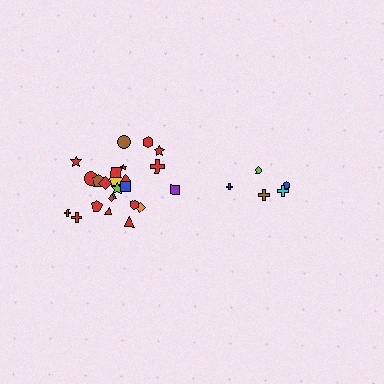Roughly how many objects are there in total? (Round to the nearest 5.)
Roughly 30 objects in total.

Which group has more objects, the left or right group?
The left group.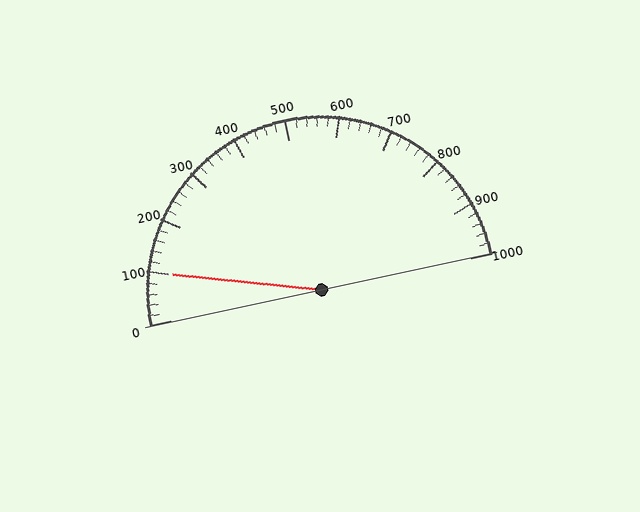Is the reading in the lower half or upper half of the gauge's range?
The reading is in the lower half of the range (0 to 1000).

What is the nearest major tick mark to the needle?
The nearest major tick mark is 100.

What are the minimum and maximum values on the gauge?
The gauge ranges from 0 to 1000.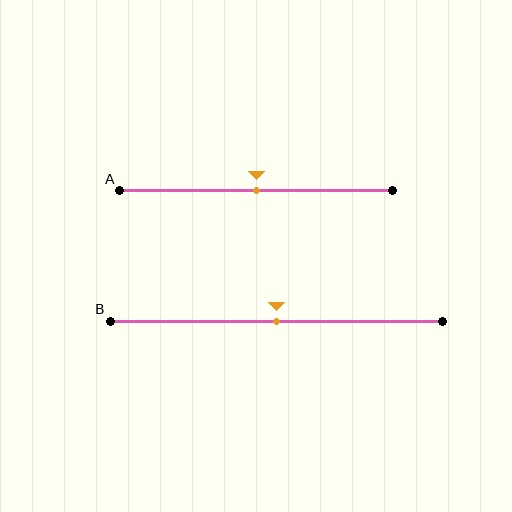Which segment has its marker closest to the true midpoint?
Segment A has its marker closest to the true midpoint.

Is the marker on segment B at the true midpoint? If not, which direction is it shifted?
Yes, the marker on segment B is at the true midpoint.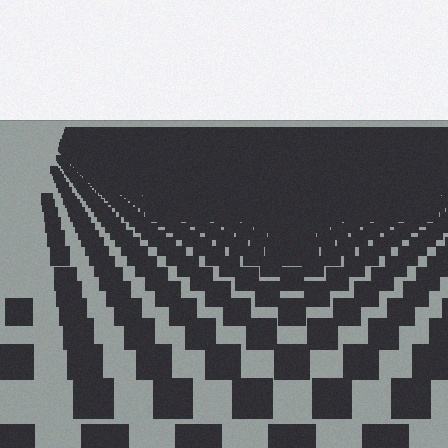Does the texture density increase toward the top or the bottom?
Density increases toward the top.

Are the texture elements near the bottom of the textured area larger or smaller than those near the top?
Larger. Near the bottom, elements are closer to the viewer and appear at a bigger on-screen size.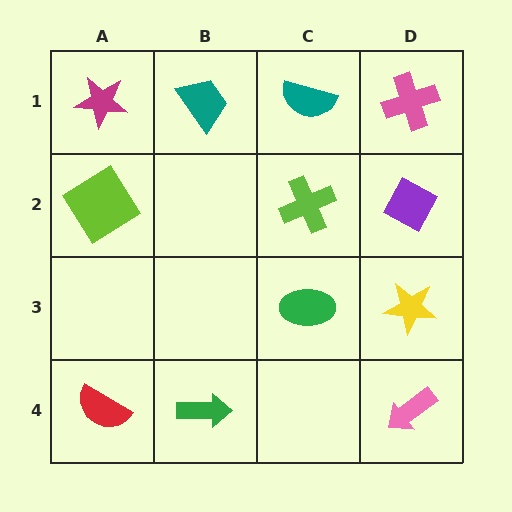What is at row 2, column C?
A lime cross.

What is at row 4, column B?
A green arrow.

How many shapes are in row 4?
3 shapes.